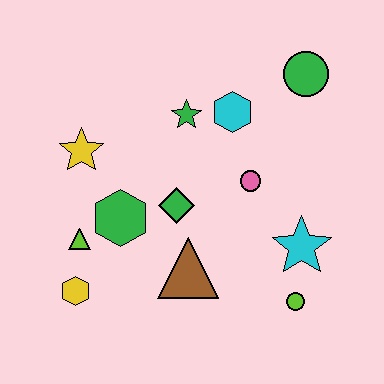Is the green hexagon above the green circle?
No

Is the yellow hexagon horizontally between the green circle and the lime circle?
No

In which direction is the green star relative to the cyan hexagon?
The green star is to the left of the cyan hexagon.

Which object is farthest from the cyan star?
The yellow star is farthest from the cyan star.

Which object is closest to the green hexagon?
The lime triangle is closest to the green hexagon.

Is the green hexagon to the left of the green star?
Yes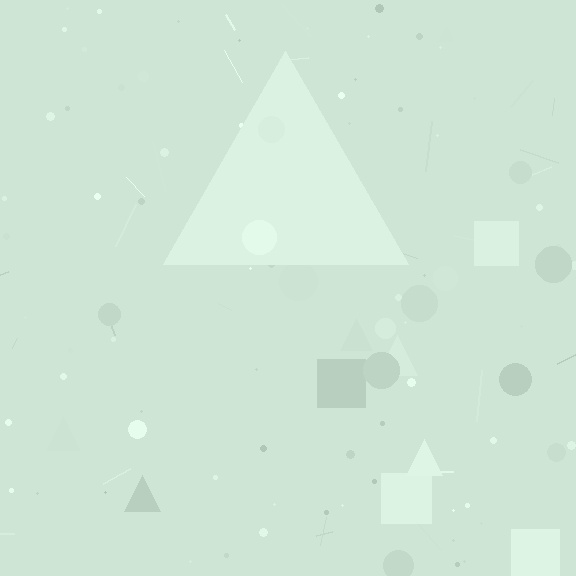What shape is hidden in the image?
A triangle is hidden in the image.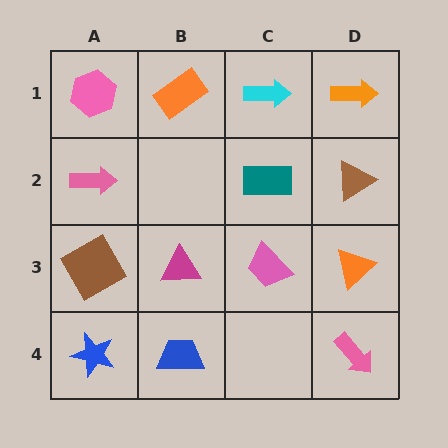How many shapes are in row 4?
3 shapes.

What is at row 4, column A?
A blue star.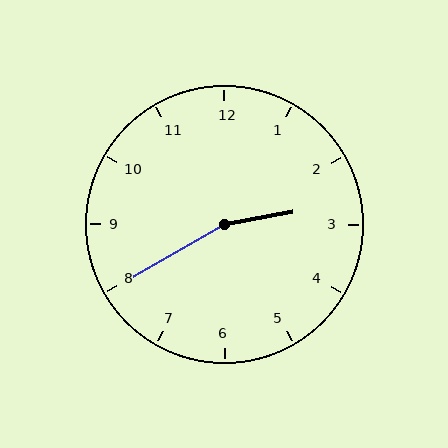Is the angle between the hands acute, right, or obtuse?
It is obtuse.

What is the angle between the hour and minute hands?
Approximately 160 degrees.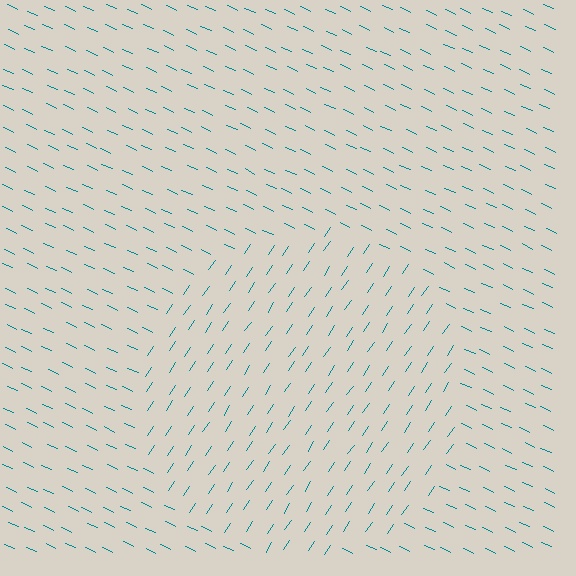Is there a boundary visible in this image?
Yes, there is a texture boundary formed by a change in line orientation.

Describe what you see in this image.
The image is filled with small teal line segments. A circle region in the image has lines oriented differently from the surrounding lines, creating a visible texture boundary.